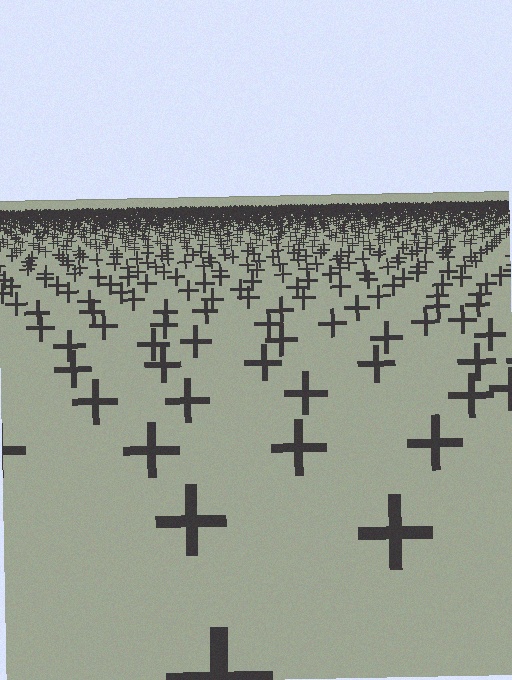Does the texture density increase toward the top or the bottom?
Density increases toward the top.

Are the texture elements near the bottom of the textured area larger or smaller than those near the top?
Larger. Near the bottom, elements are closer to the viewer and appear at a bigger on-screen size.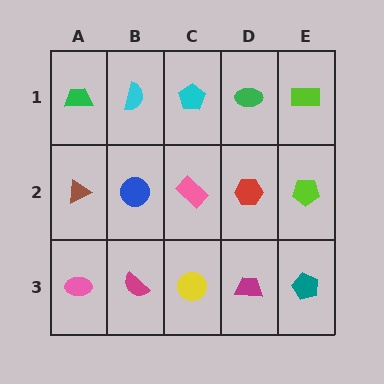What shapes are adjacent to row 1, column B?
A blue circle (row 2, column B), a green trapezoid (row 1, column A), a cyan pentagon (row 1, column C).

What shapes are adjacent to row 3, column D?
A red hexagon (row 2, column D), a yellow circle (row 3, column C), a teal pentagon (row 3, column E).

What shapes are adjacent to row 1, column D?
A red hexagon (row 2, column D), a cyan pentagon (row 1, column C), a lime rectangle (row 1, column E).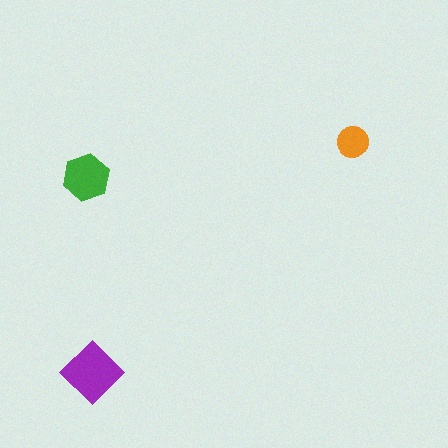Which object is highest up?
The orange circle is topmost.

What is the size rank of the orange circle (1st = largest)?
3rd.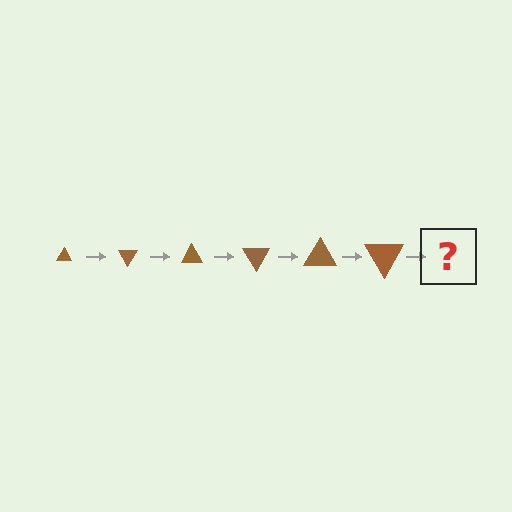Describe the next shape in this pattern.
It should be a triangle, larger than the previous one and rotated 360 degrees from the start.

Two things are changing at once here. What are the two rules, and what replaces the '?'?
The two rules are that the triangle grows larger each step and it rotates 60 degrees each step. The '?' should be a triangle, larger than the previous one and rotated 360 degrees from the start.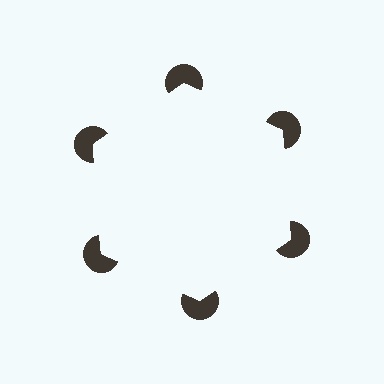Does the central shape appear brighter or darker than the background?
It typically appears slightly brighter than the background, even though no actual brightness change is drawn.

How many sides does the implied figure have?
6 sides.